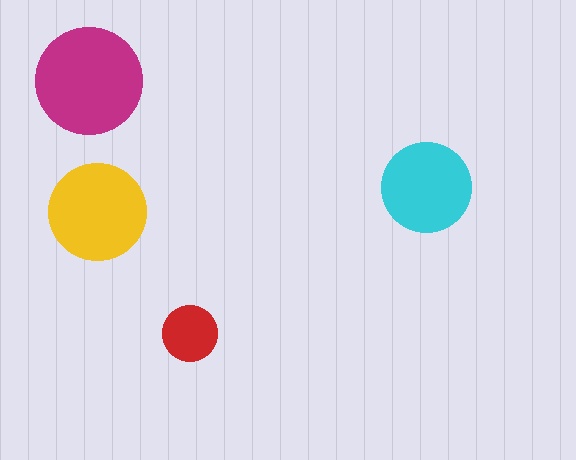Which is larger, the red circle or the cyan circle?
The cyan one.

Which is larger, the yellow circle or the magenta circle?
The magenta one.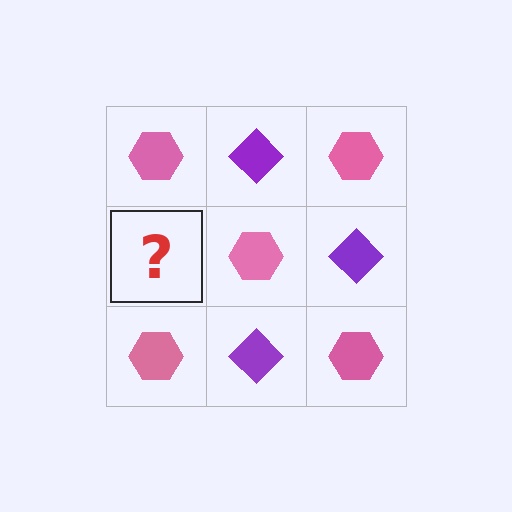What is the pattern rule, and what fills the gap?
The rule is that it alternates pink hexagon and purple diamond in a checkerboard pattern. The gap should be filled with a purple diamond.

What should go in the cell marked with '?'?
The missing cell should contain a purple diamond.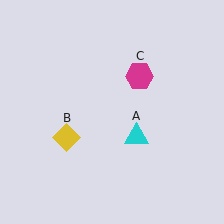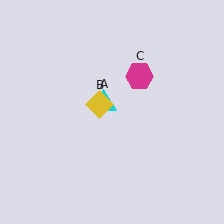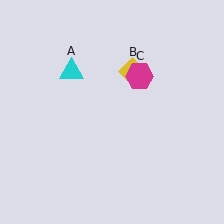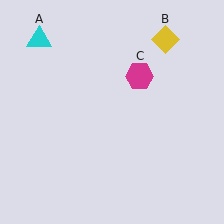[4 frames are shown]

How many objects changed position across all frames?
2 objects changed position: cyan triangle (object A), yellow diamond (object B).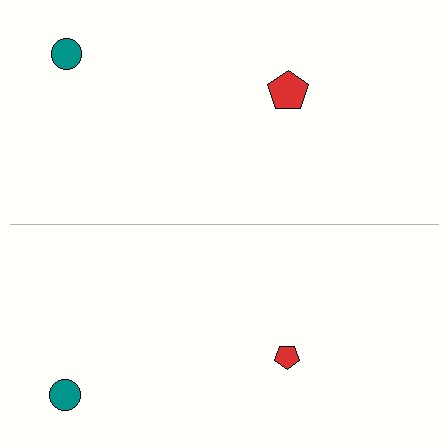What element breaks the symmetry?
The red pentagon on the bottom side has a different size than its mirror counterpart.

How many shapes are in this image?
There are 4 shapes in this image.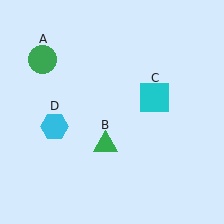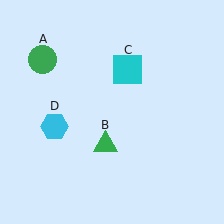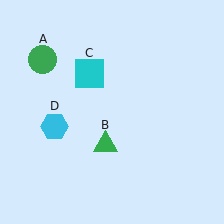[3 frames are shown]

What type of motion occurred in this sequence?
The cyan square (object C) rotated counterclockwise around the center of the scene.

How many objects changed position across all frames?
1 object changed position: cyan square (object C).